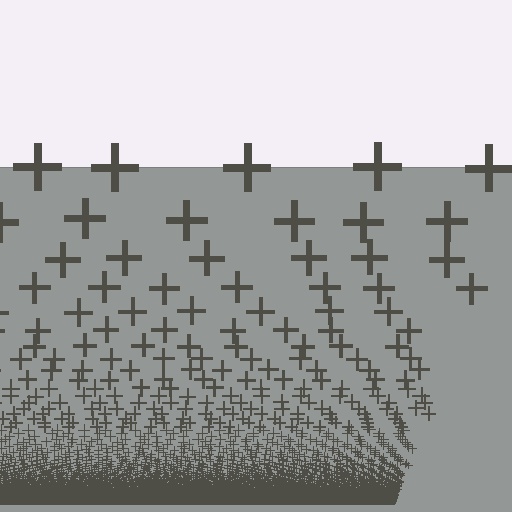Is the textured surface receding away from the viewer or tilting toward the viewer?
The surface appears to tilt toward the viewer. Texture elements get larger and sparser toward the top.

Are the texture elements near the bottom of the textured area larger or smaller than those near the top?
Smaller. The gradient is inverted — elements near the bottom are smaller and denser.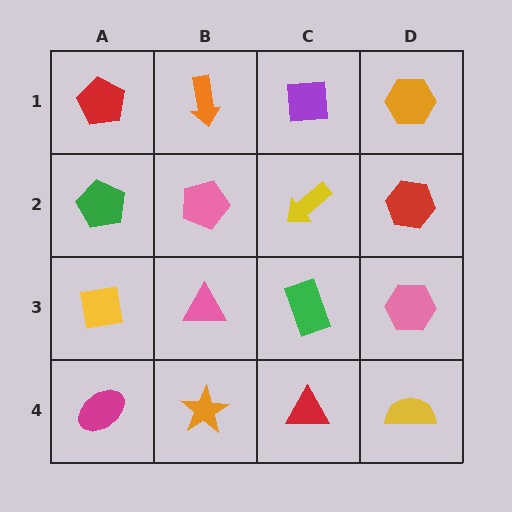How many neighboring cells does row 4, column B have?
3.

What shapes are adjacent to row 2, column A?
A red pentagon (row 1, column A), a yellow square (row 3, column A), a pink pentagon (row 2, column B).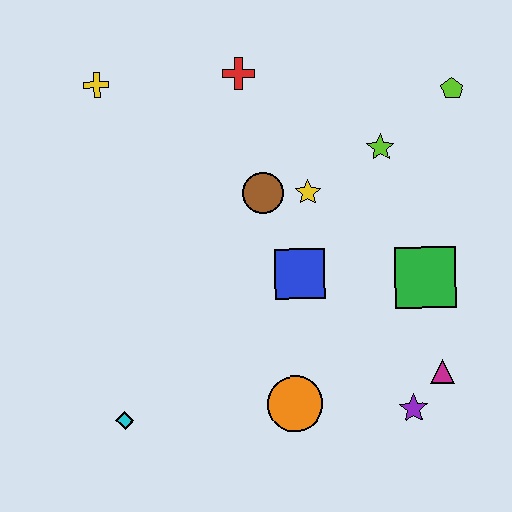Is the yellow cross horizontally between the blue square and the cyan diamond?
No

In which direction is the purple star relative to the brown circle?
The purple star is below the brown circle.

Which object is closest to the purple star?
The magenta triangle is closest to the purple star.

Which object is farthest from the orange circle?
The yellow cross is farthest from the orange circle.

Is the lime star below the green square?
No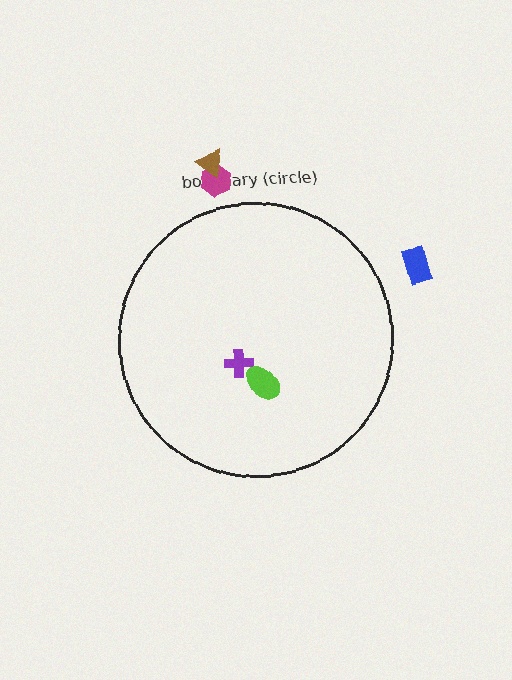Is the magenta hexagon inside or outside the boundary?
Outside.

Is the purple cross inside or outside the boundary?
Inside.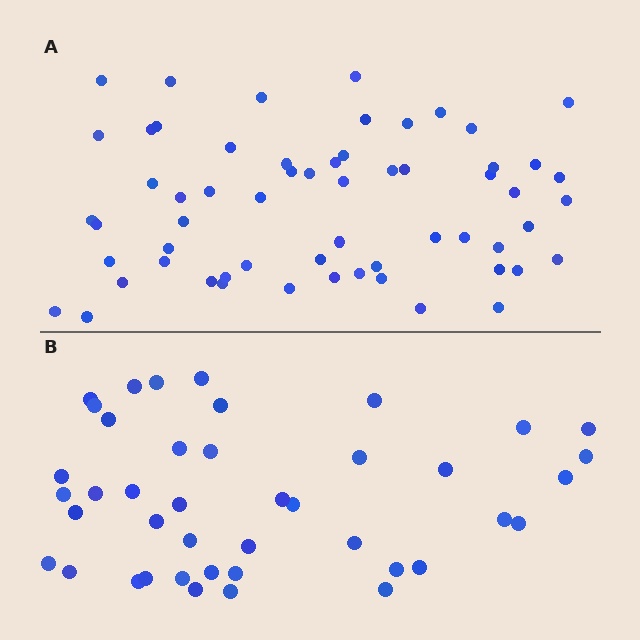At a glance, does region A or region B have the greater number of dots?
Region A (the top region) has more dots.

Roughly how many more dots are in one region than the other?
Region A has approximately 20 more dots than region B.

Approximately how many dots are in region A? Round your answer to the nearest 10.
About 60 dots.